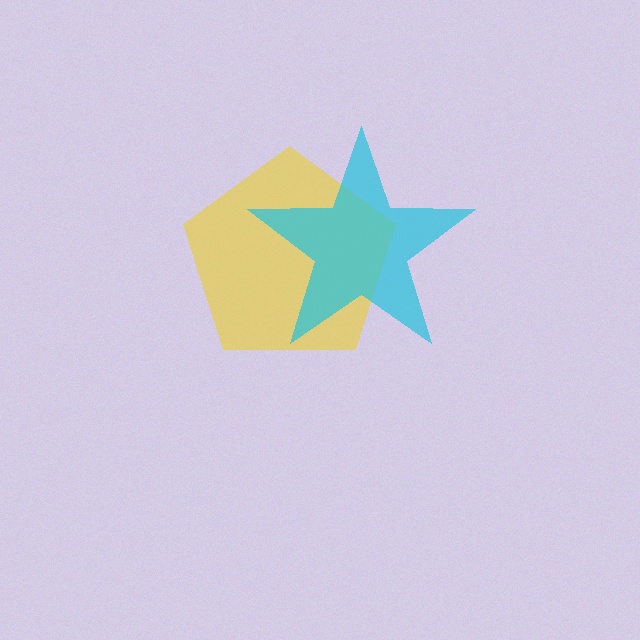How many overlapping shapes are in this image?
There are 2 overlapping shapes in the image.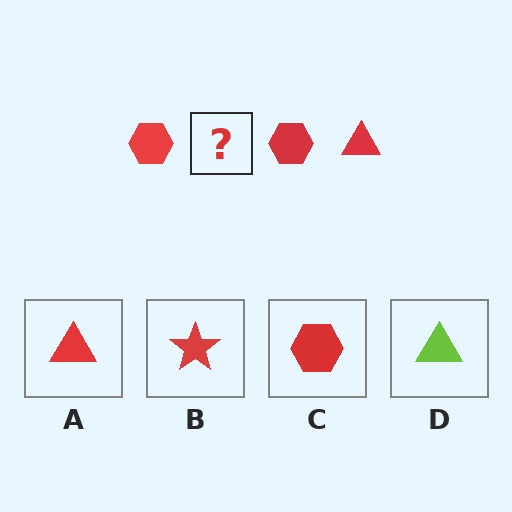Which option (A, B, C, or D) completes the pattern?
A.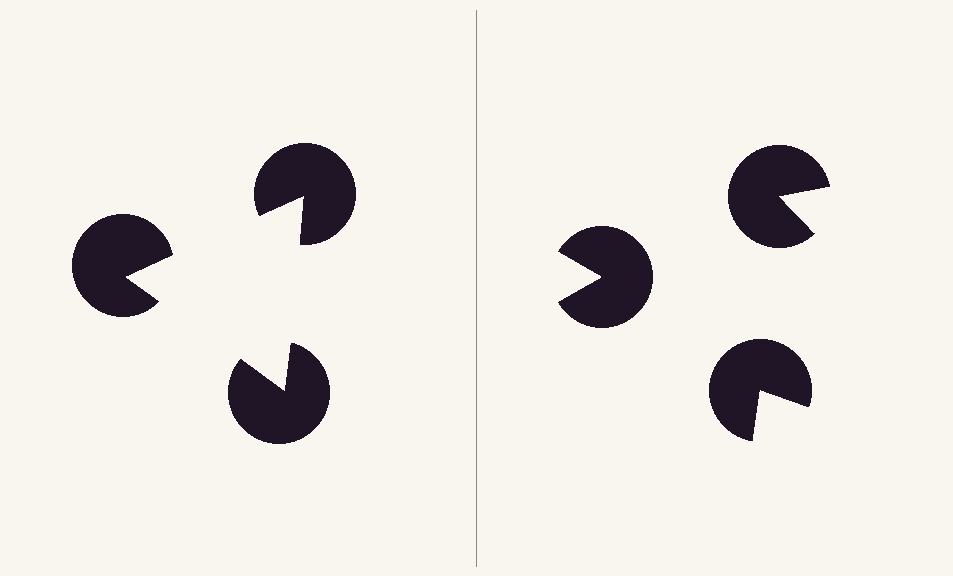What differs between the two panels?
The pac-man discs are positioned identically on both sides; only the wedge orientations differ. On the left they align to a triangle; on the right they are misaligned.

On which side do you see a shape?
An illusory triangle appears on the left side. On the right side the wedge cuts are rotated, so no coherent shape forms.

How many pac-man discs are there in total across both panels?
6 — 3 on each side.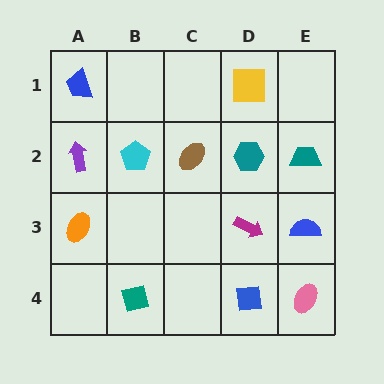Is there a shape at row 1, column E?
No, that cell is empty.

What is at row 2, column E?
A teal trapezoid.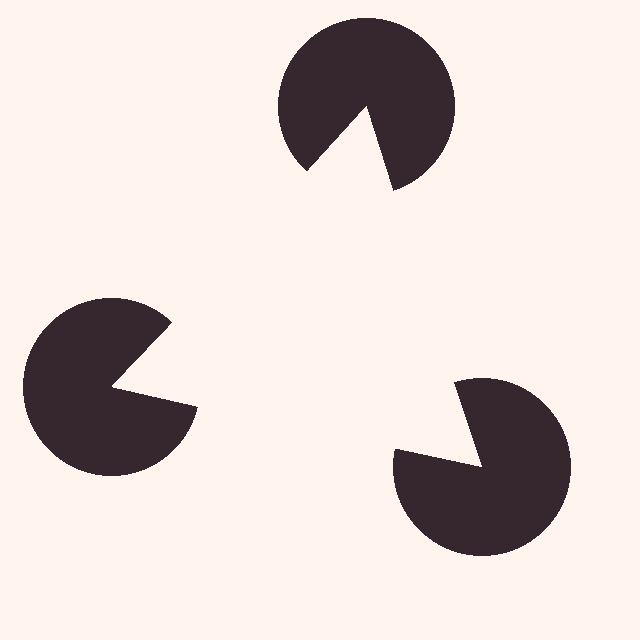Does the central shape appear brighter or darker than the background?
It typically appears slightly brighter than the background, even though no actual brightness change is drawn.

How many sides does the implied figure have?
3 sides.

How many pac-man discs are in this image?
There are 3 — one at each vertex of the illusory triangle.